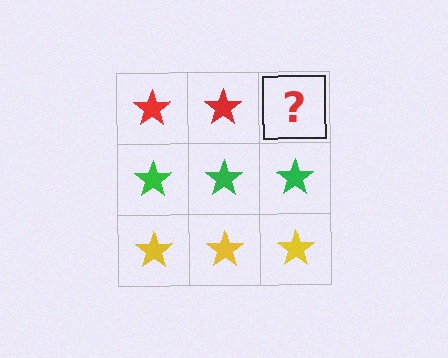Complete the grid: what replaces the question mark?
The question mark should be replaced with a red star.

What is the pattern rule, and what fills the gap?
The rule is that each row has a consistent color. The gap should be filled with a red star.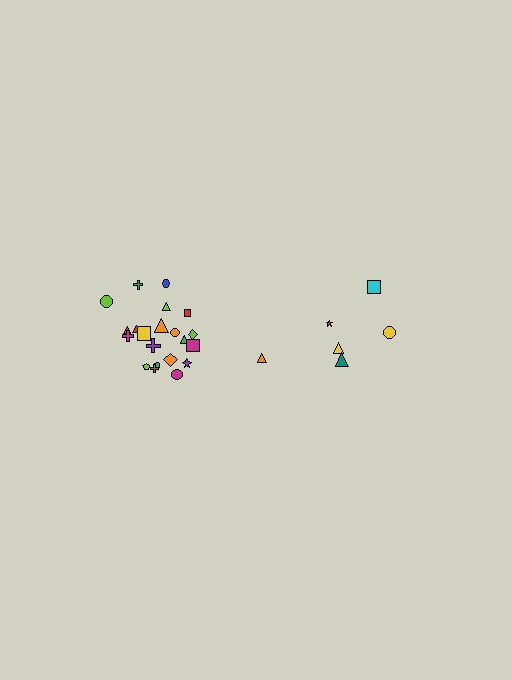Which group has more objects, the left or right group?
The left group.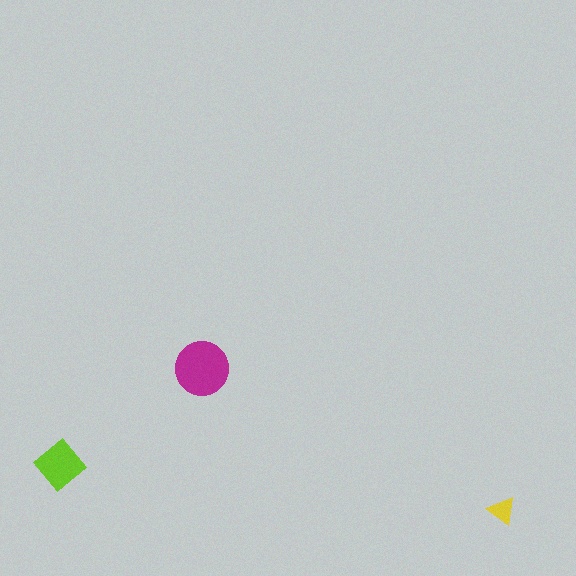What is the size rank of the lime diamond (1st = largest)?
2nd.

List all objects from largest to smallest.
The magenta circle, the lime diamond, the yellow triangle.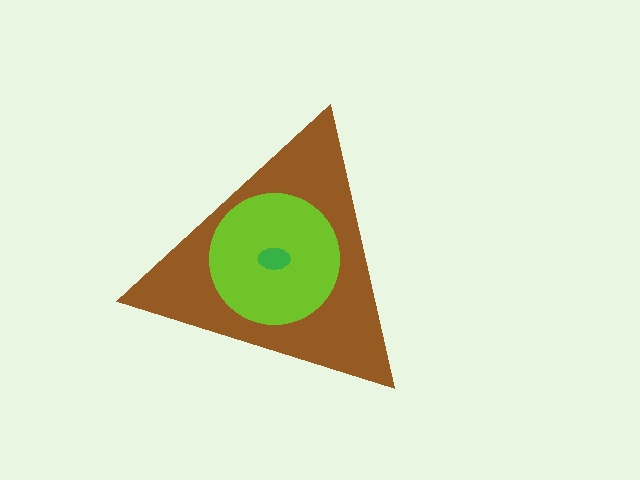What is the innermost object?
The green ellipse.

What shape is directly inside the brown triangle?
The lime circle.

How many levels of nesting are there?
3.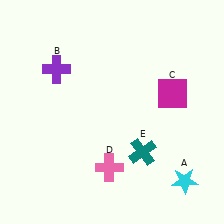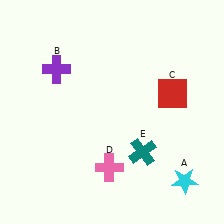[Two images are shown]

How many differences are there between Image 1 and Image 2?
There is 1 difference between the two images.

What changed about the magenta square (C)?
In Image 1, C is magenta. In Image 2, it changed to red.